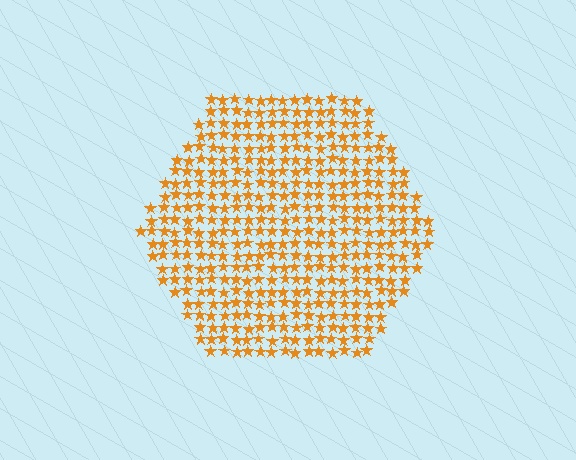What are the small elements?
The small elements are stars.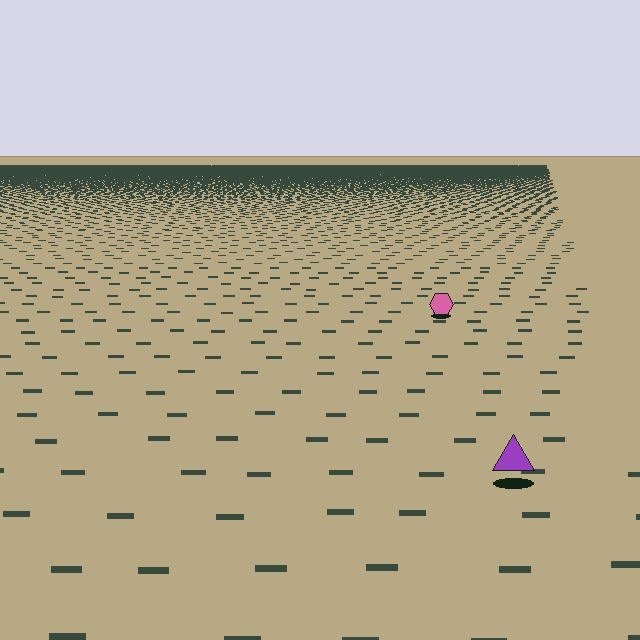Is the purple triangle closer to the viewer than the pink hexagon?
Yes. The purple triangle is closer — you can tell from the texture gradient: the ground texture is coarser near it.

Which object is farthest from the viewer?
The pink hexagon is farthest from the viewer. It appears smaller and the ground texture around it is denser.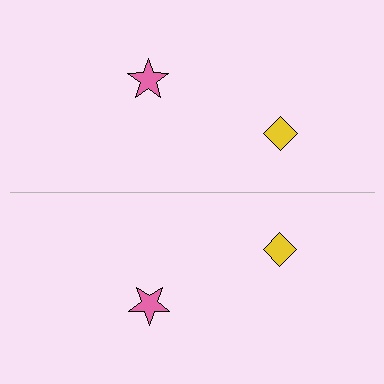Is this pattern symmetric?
Yes, this pattern has bilateral (reflection) symmetry.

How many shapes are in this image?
There are 4 shapes in this image.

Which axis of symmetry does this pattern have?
The pattern has a horizontal axis of symmetry running through the center of the image.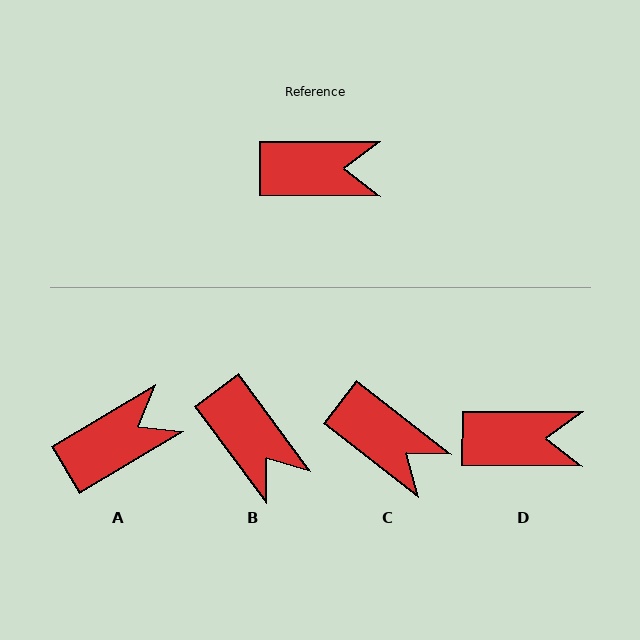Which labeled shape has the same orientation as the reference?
D.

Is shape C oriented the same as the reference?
No, it is off by about 37 degrees.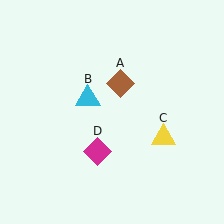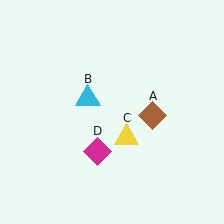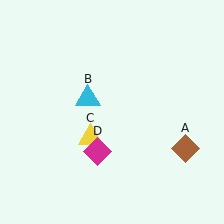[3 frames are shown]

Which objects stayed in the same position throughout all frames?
Cyan triangle (object B) and magenta diamond (object D) remained stationary.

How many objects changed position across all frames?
2 objects changed position: brown diamond (object A), yellow triangle (object C).